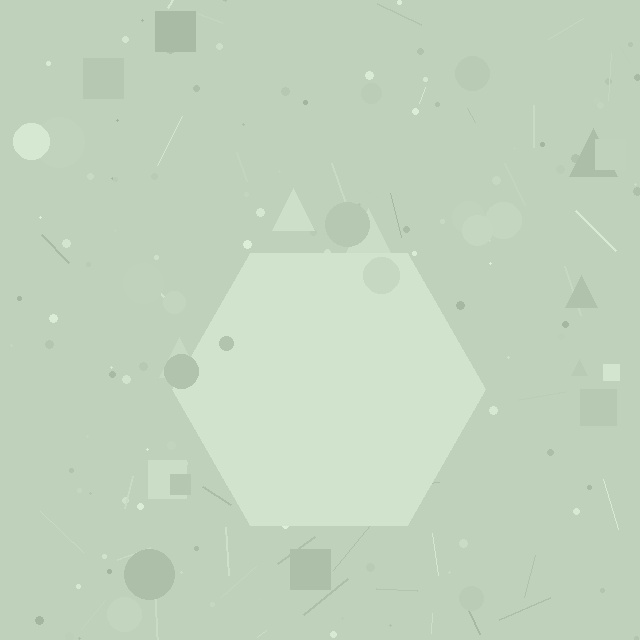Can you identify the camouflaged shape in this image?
The camouflaged shape is a hexagon.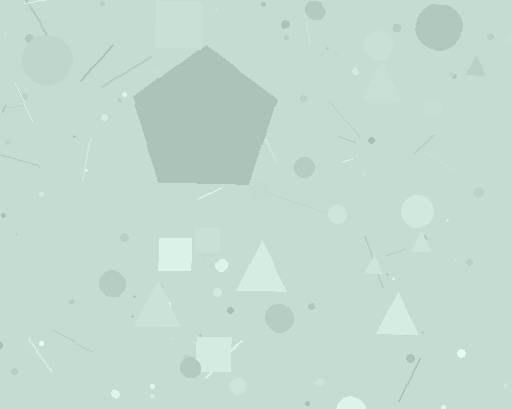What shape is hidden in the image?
A pentagon is hidden in the image.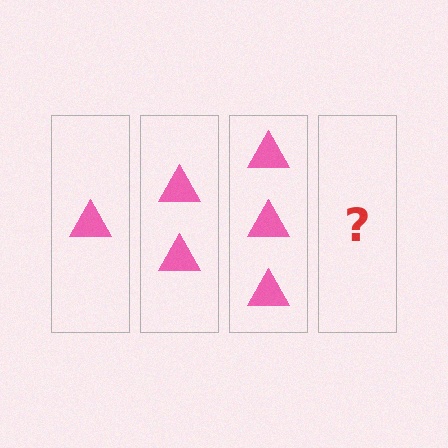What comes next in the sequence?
The next element should be 4 triangles.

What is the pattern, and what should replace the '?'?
The pattern is that each step adds one more triangle. The '?' should be 4 triangles.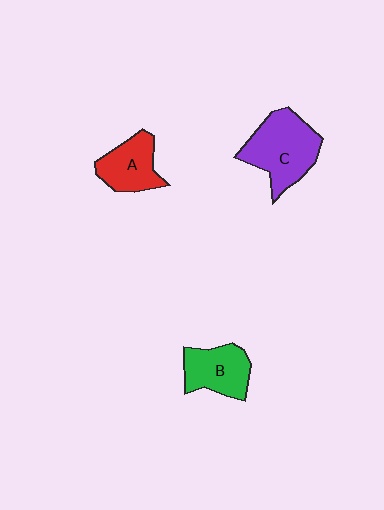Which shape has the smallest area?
Shape A (red).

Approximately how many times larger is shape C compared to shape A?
Approximately 1.5 times.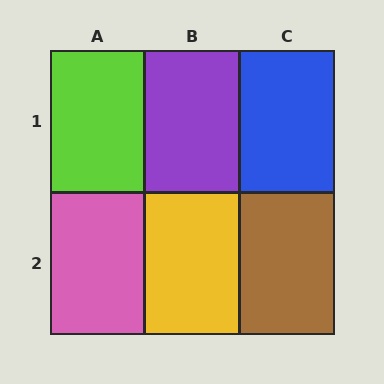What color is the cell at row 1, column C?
Blue.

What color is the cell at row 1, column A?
Lime.